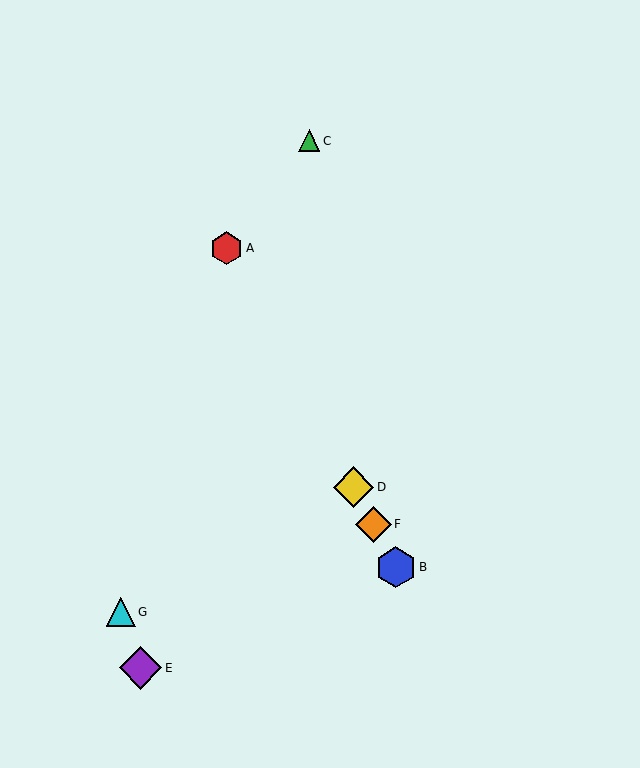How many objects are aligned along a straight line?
4 objects (A, B, D, F) are aligned along a straight line.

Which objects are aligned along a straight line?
Objects A, B, D, F are aligned along a straight line.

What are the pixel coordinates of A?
Object A is at (226, 248).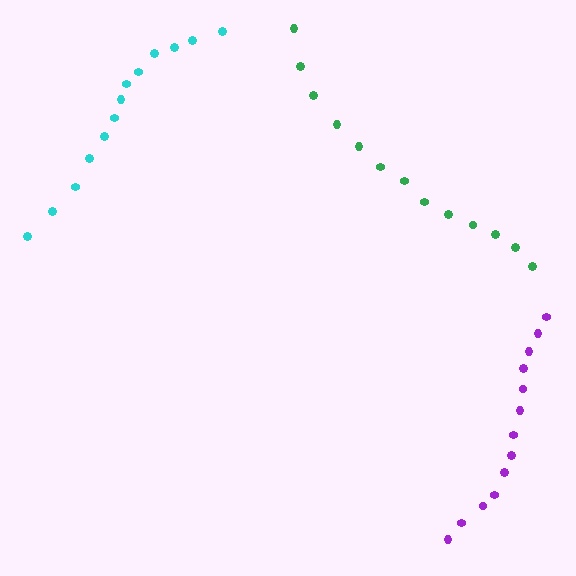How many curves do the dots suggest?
There are 3 distinct paths.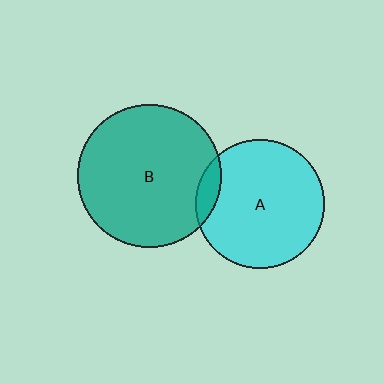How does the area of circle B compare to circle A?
Approximately 1.2 times.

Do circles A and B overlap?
Yes.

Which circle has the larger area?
Circle B (teal).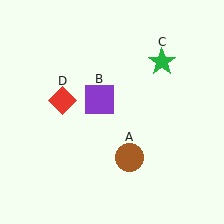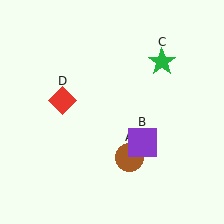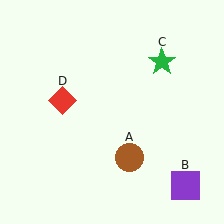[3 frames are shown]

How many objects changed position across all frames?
1 object changed position: purple square (object B).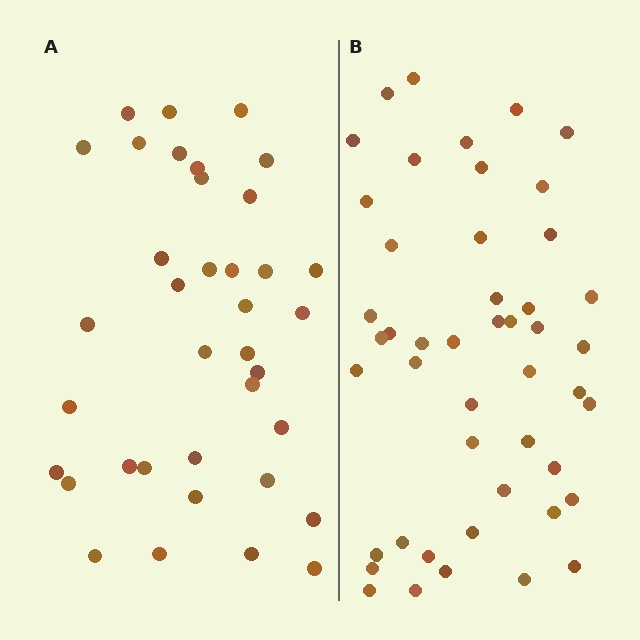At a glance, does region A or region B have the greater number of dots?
Region B (the right region) has more dots.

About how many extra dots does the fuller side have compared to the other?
Region B has roughly 10 or so more dots than region A.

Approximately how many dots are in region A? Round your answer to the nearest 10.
About 40 dots. (The exact count is 37, which rounds to 40.)